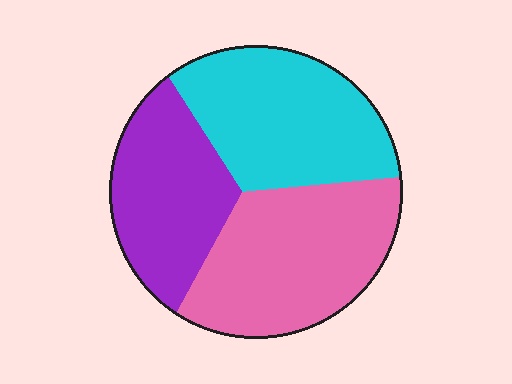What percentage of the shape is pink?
Pink covers roughly 35% of the shape.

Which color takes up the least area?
Purple, at roughly 30%.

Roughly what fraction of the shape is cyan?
Cyan covers about 35% of the shape.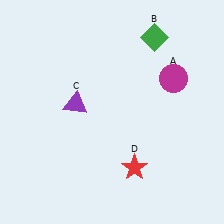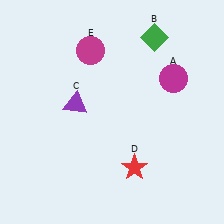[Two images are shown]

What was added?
A magenta circle (E) was added in Image 2.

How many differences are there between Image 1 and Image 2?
There is 1 difference between the two images.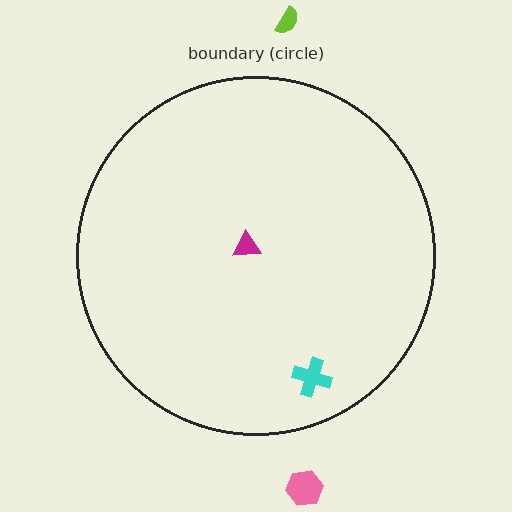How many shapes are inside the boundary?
2 inside, 2 outside.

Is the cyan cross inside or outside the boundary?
Inside.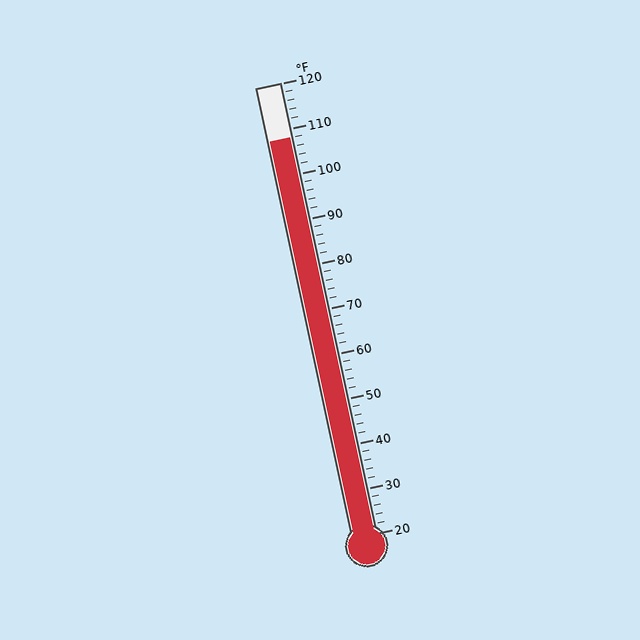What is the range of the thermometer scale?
The thermometer scale ranges from 20°F to 120°F.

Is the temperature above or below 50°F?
The temperature is above 50°F.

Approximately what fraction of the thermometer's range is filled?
The thermometer is filled to approximately 90% of its range.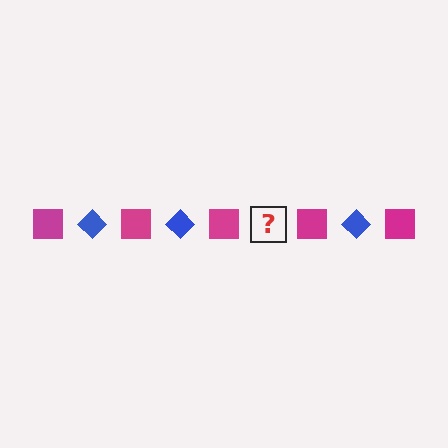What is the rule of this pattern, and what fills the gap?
The rule is that the pattern alternates between magenta square and blue diamond. The gap should be filled with a blue diamond.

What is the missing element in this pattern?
The missing element is a blue diamond.